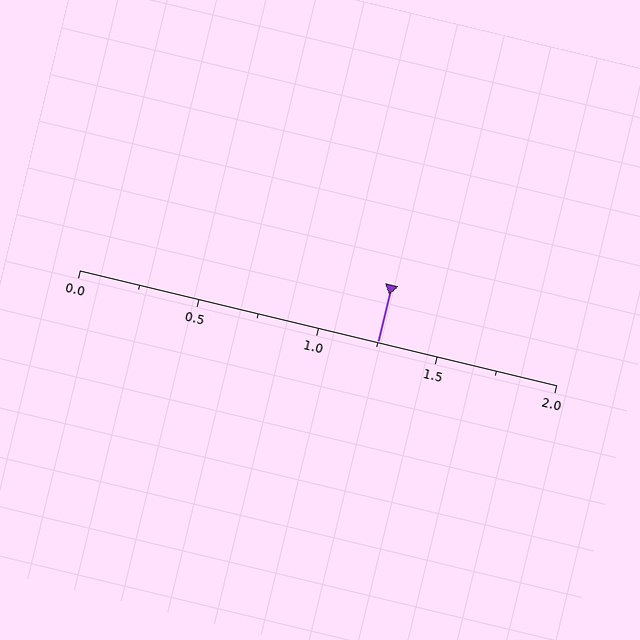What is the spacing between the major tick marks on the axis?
The major ticks are spaced 0.5 apart.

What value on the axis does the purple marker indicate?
The marker indicates approximately 1.25.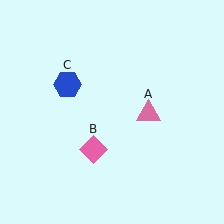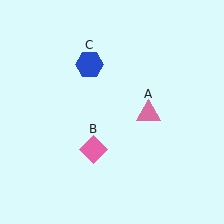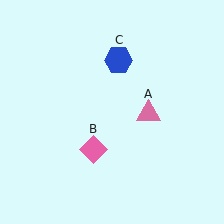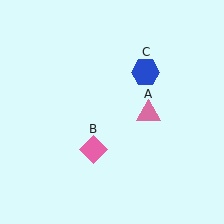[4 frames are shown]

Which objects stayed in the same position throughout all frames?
Pink triangle (object A) and pink diamond (object B) remained stationary.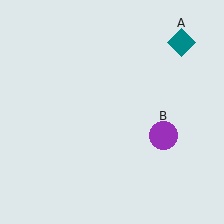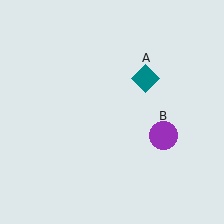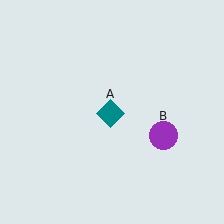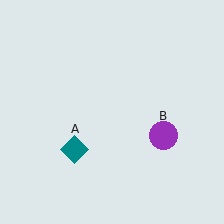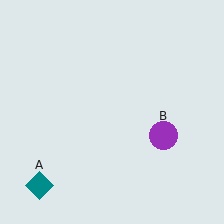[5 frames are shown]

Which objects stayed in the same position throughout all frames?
Purple circle (object B) remained stationary.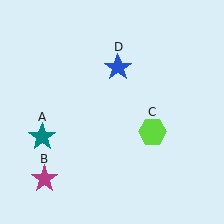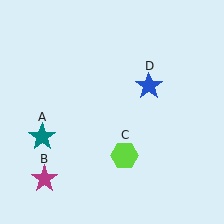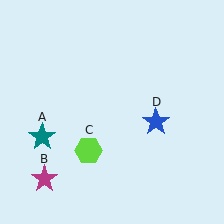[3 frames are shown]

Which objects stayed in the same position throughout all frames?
Teal star (object A) and magenta star (object B) remained stationary.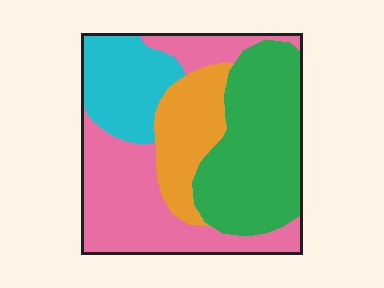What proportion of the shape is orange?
Orange takes up about one sixth (1/6) of the shape.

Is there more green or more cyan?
Green.